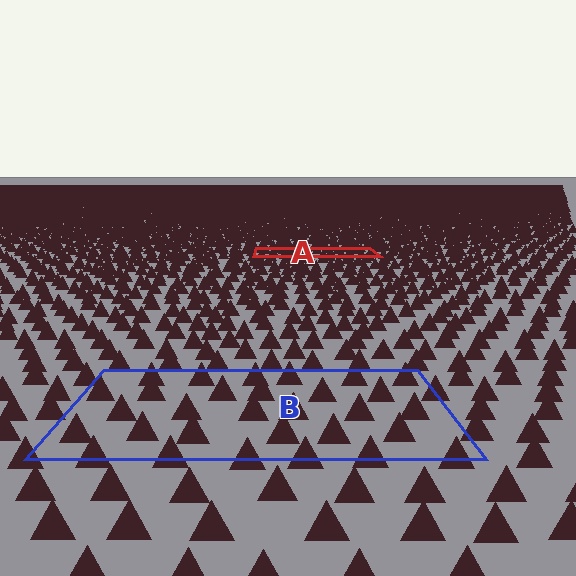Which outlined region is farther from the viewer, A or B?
Region A is farther from the viewer — the texture elements inside it appear smaller and more densely packed.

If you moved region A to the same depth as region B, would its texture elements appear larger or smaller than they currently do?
They would appear larger. At a closer depth, the same texture elements are projected at a bigger on-screen size.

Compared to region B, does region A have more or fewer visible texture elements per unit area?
Region A has more texture elements per unit area — they are packed more densely because it is farther away.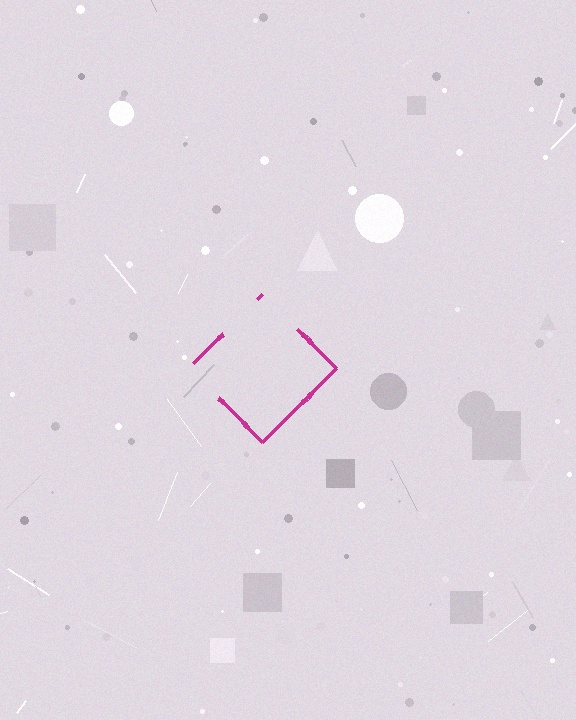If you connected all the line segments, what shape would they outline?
They would outline a diamond.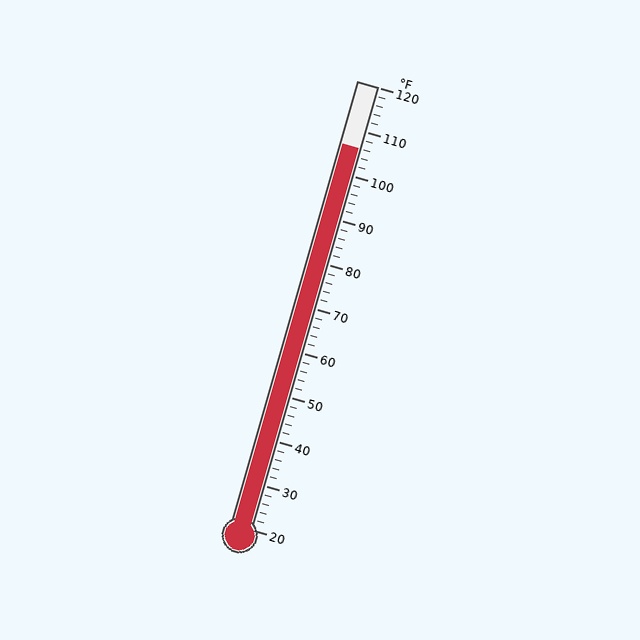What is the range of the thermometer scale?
The thermometer scale ranges from 20°F to 120°F.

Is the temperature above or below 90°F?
The temperature is above 90°F.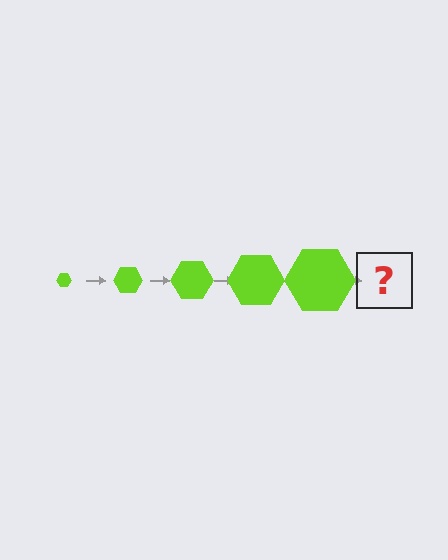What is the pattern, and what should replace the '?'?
The pattern is that the hexagon gets progressively larger each step. The '?' should be a lime hexagon, larger than the previous one.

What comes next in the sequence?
The next element should be a lime hexagon, larger than the previous one.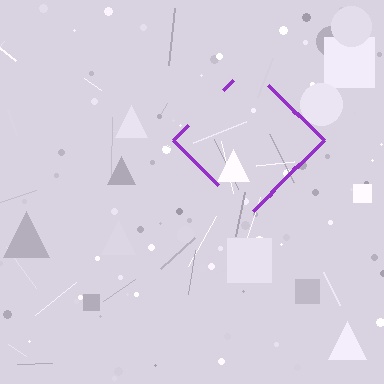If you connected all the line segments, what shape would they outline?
They would outline a diamond.